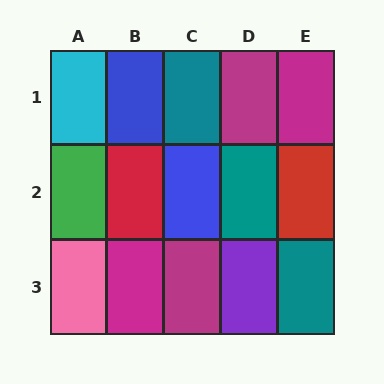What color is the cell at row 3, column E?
Teal.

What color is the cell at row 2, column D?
Teal.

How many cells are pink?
1 cell is pink.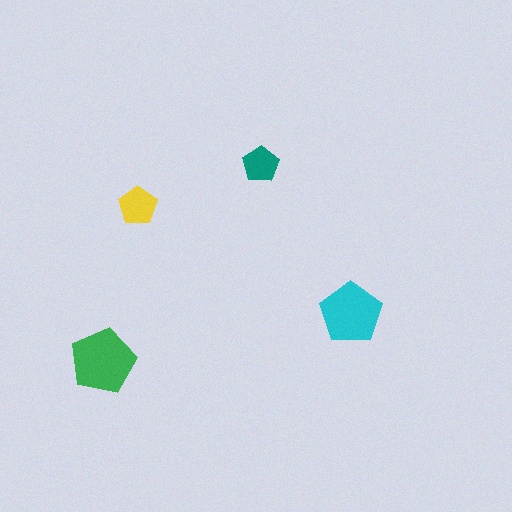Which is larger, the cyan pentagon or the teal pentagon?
The cyan one.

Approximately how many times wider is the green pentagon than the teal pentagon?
About 2 times wider.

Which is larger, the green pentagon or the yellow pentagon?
The green one.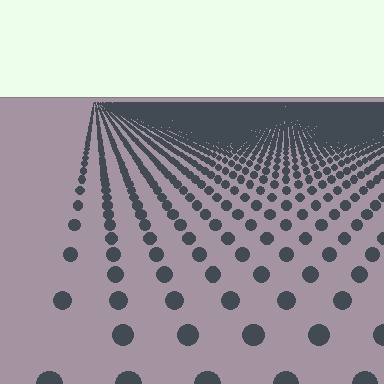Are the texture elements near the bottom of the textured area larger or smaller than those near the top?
Larger. Near the bottom, elements are closer to the viewer and appear at a bigger on-screen size.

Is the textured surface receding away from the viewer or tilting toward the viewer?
The surface is receding away from the viewer. Texture elements get smaller and denser toward the top.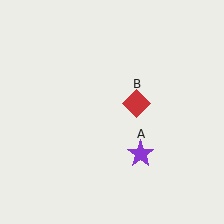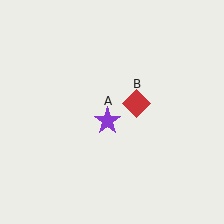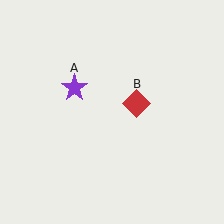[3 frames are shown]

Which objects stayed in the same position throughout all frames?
Red diamond (object B) remained stationary.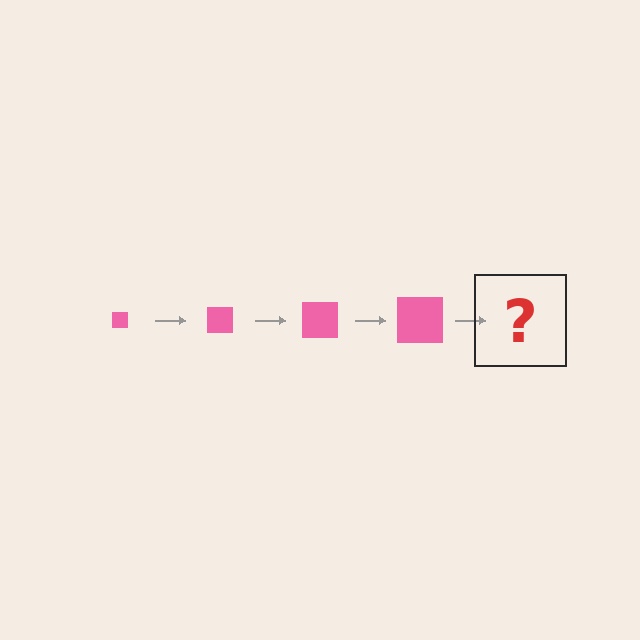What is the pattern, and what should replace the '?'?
The pattern is that the square gets progressively larger each step. The '?' should be a pink square, larger than the previous one.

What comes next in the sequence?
The next element should be a pink square, larger than the previous one.